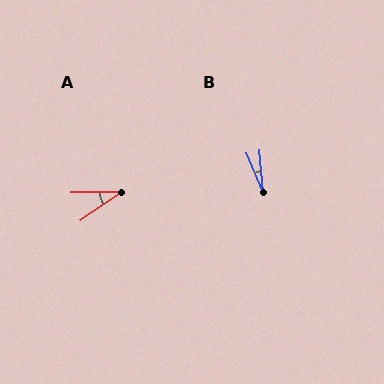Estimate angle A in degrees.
Approximately 34 degrees.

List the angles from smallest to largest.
B (18°), A (34°).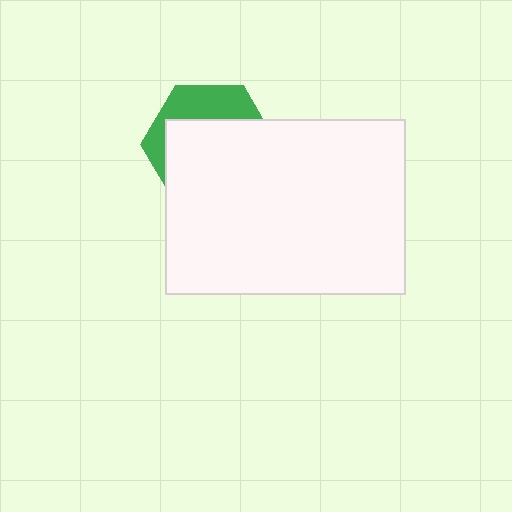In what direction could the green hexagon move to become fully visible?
The green hexagon could move up. That would shift it out from behind the white rectangle entirely.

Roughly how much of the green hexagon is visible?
A small part of it is visible (roughly 33%).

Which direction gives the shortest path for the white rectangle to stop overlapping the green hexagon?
Moving down gives the shortest separation.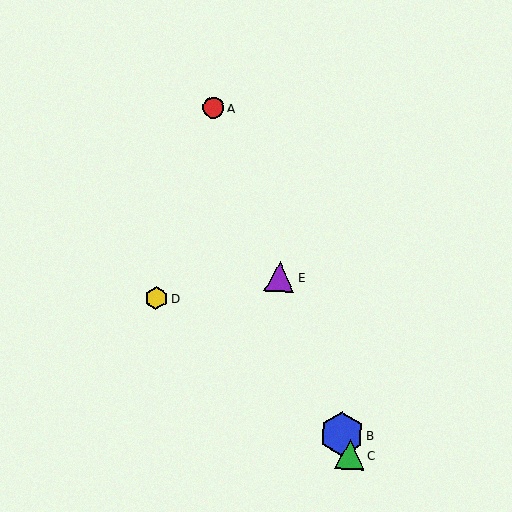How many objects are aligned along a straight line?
4 objects (A, B, C, E) are aligned along a straight line.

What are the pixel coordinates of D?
Object D is at (156, 298).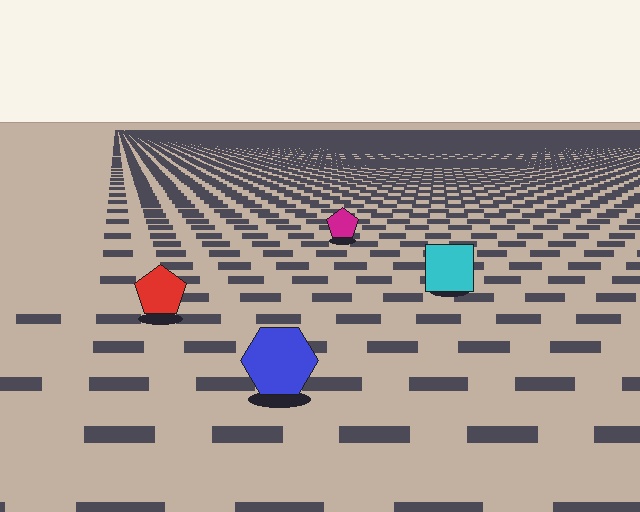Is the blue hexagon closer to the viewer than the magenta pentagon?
Yes. The blue hexagon is closer — you can tell from the texture gradient: the ground texture is coarser near it.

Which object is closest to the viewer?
The blue hexagon is closest. The texture marks near it are larger and more spread out.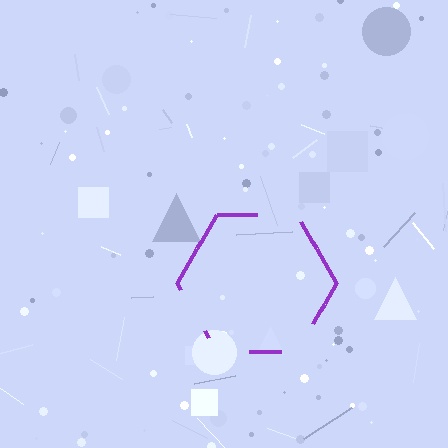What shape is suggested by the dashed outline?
The dashed outline suggests a hexagon.